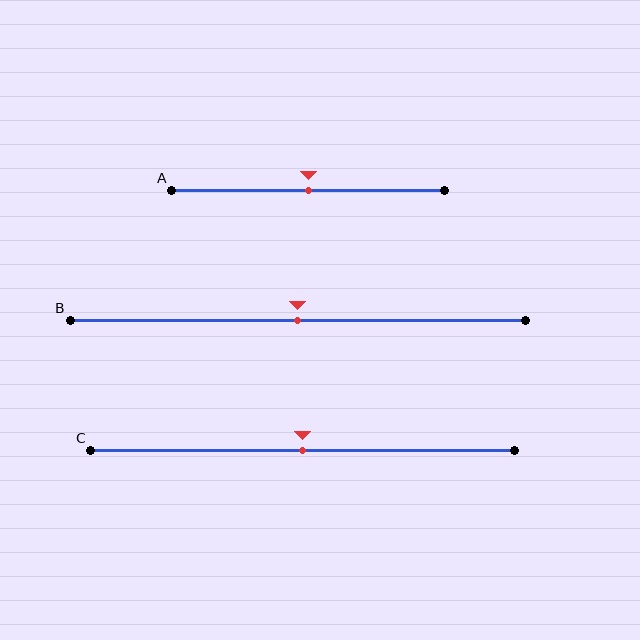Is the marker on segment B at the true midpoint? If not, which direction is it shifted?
Yes, the marker on segment B is at the true midpoint.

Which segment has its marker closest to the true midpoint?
Segment A has its marker closest to the true midpoint.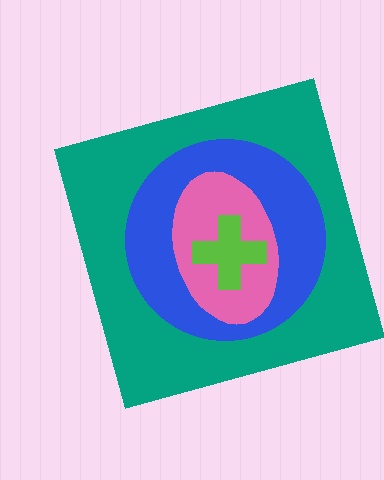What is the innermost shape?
The lime cross.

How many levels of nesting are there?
4.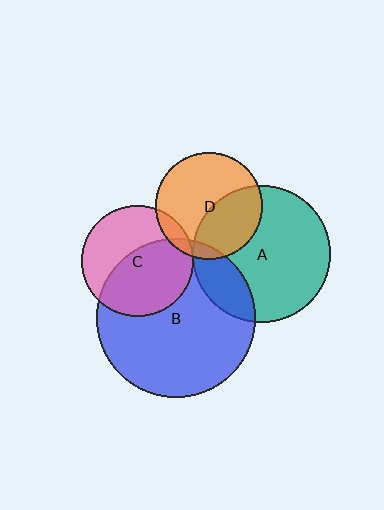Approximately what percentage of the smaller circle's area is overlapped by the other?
Approximately 20%.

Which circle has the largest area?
Circle B (blue).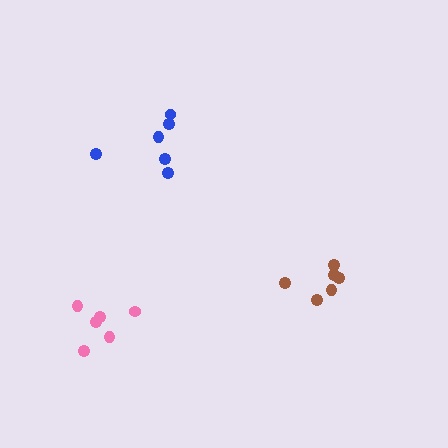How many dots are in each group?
Group 1: 6 dots, Group 2: 6 dots, Group 3: 6 dots (18 total).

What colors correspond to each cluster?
The clusters are colored: blue, brown, pink.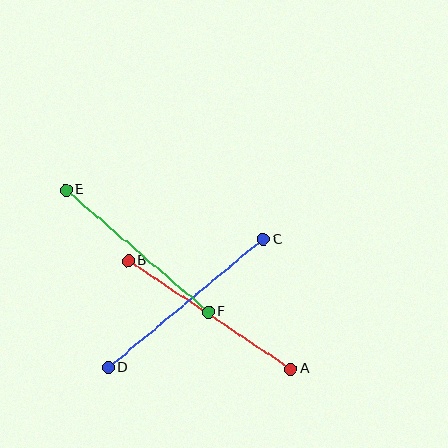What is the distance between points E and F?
The distance is approximately 187 pixels.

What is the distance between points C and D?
The distance is approximately 201 pixels.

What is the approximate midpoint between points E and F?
The midpoint is at approximately (137, 251) pixels.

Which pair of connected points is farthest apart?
Points C and D are farthest apart.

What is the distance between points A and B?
The distance is approximately 195 pixels.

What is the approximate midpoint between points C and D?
The midpoint is at approximately (186, 303) pixels.